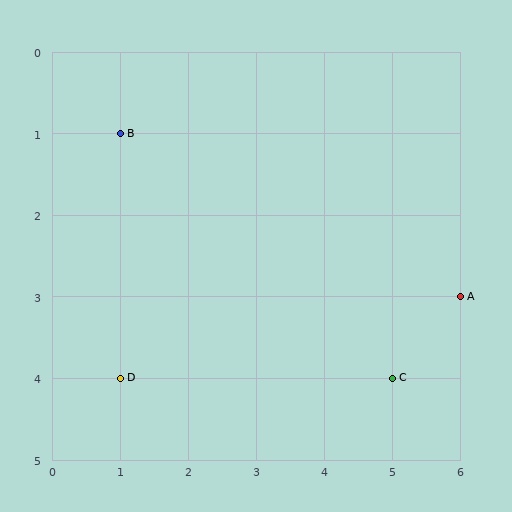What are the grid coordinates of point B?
Point B is at grid coordinates (1, 1).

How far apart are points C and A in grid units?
Points C and A are 1 column and 1 row apart (about 1.4 grid units diagonally).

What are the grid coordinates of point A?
Point A is at grid coordinates (6, 3).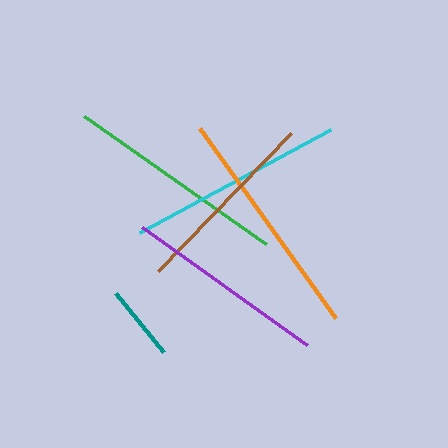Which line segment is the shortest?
The teal line is the shortest at approximately 76 pixels.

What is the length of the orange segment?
The orange segment is approximately 233 pixels long.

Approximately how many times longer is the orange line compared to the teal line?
The orange line is approximately 3.1 times the length of the teal line.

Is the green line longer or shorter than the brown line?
The green line is longer than the brown line.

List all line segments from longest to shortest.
From longest to shortest: orange, green, cyan, purple, brown, teal.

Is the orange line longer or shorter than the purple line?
The orange line is longer than the purple line.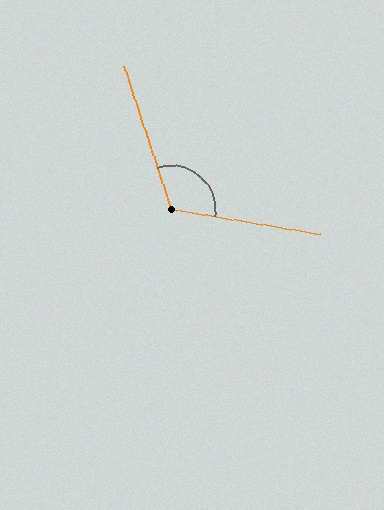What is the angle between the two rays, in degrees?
Approximately 118 degrees.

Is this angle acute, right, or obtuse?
It is obtuse.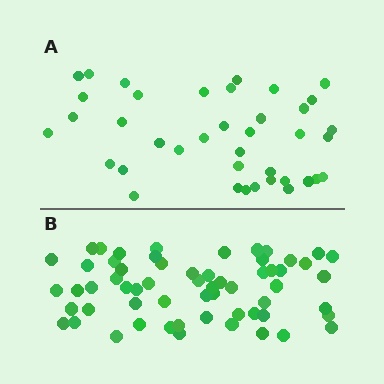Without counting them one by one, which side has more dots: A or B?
Region B (the bottom region) has more dots.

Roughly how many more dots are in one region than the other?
Region B has approximately 20 more dots than region A.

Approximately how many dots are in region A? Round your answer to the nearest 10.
About 40 dots. (The exact count is 39, which rounds to 40.)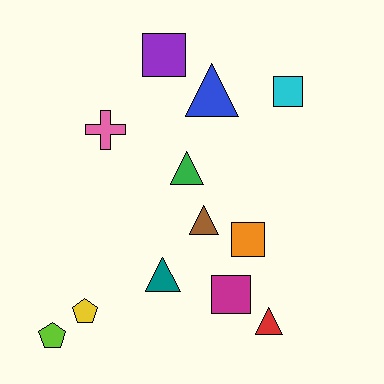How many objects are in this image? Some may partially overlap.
There are 12 objects.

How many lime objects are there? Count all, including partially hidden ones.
There is 1 lime object.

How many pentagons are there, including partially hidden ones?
There are 2 pentagons.